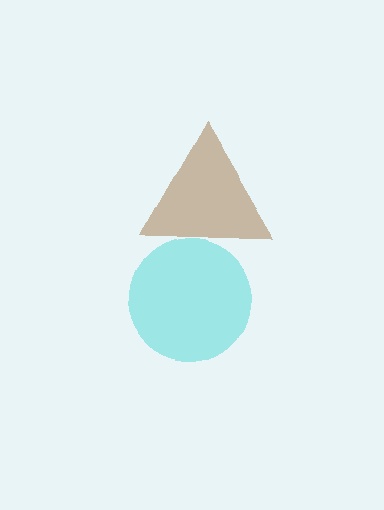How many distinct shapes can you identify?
There are 2 distinct shapes: a cyan circle, a brown triangle.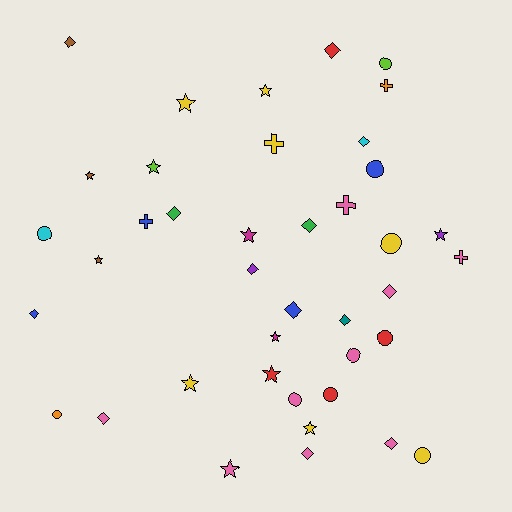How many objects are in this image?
There are 40 objects.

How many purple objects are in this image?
There are 2 purple objects.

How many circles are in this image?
There are 10 circles.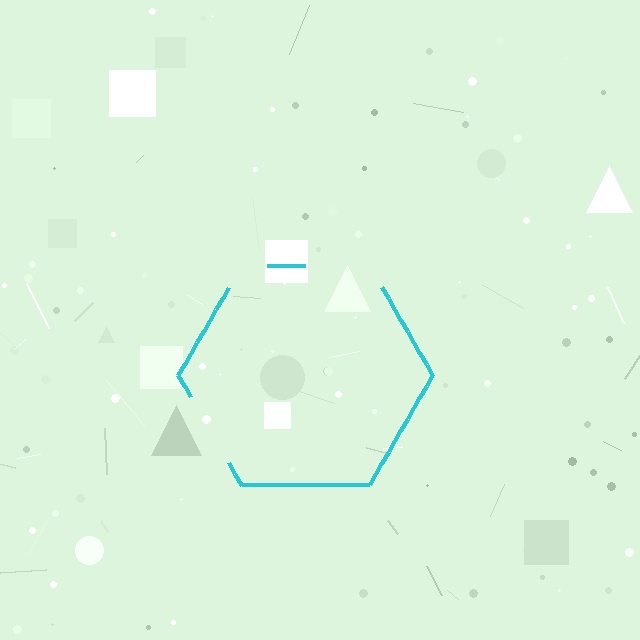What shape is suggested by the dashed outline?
The dashed outline suggests a hexagon.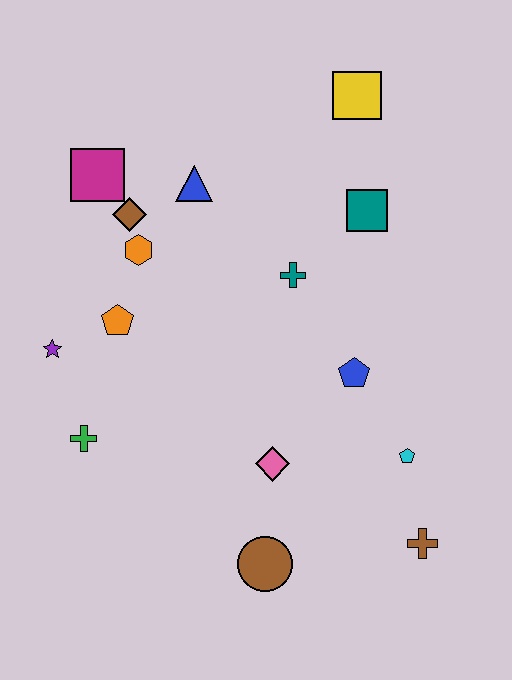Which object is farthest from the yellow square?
The brown circle is farthest from the yellow square.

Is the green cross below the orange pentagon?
Yes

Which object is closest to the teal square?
The teal cross is closest to the teal square.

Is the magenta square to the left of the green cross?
No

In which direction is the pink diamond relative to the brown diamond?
The pink diamond is below the brown diamond.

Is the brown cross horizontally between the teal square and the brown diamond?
No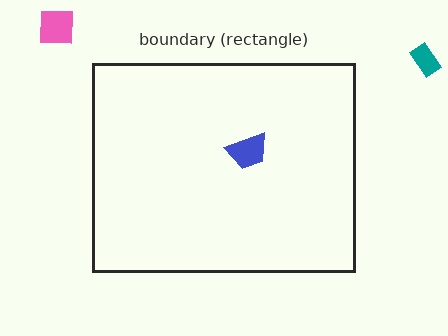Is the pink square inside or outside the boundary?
Outside.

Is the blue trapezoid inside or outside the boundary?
Inside.